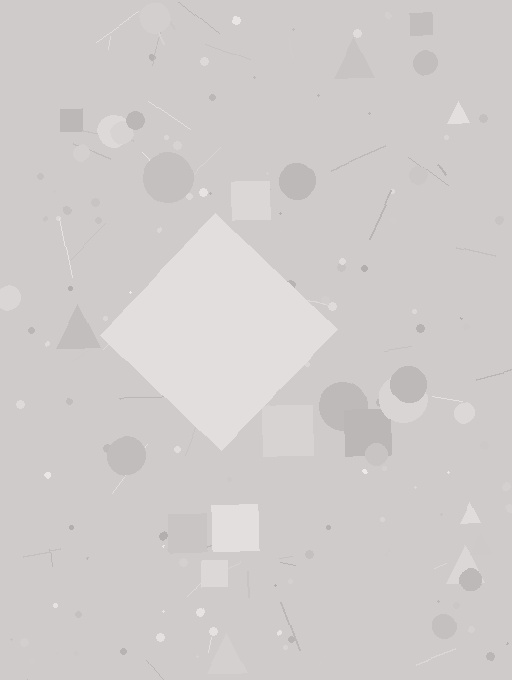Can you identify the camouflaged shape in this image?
The camouflaged shape is a diamond.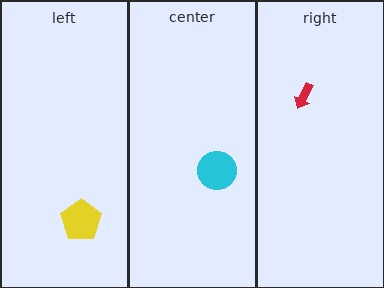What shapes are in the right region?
The red arrow.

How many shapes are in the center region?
1.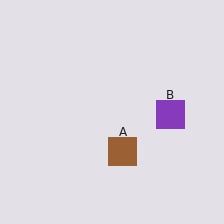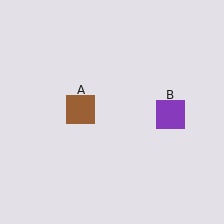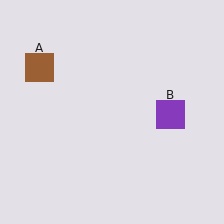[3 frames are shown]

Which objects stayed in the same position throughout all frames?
Purple square (object B) remained stationary.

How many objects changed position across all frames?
1 object changed position: brown square (object A).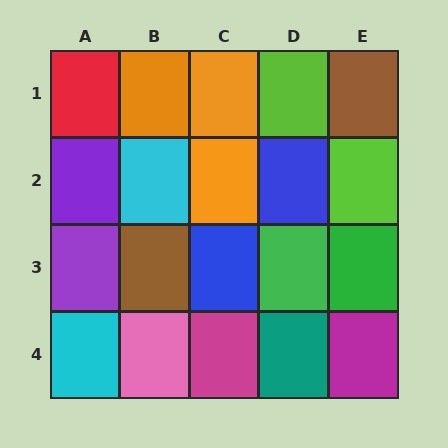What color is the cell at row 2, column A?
Purple.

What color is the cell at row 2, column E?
Lime.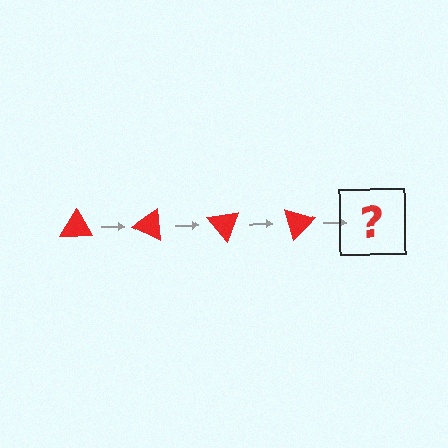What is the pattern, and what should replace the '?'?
The pattern is that the triangle rotates 25 degrees each step. The '?' should be a red triangle rotated 100 degrees.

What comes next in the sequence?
The next element should be a red triangle rotated 100 degrees.